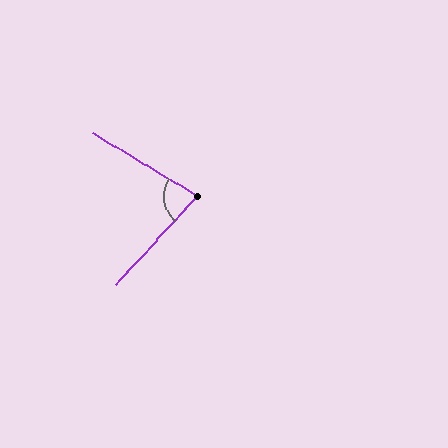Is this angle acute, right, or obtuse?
It is acute.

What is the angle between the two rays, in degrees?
Approximately 78 degrees.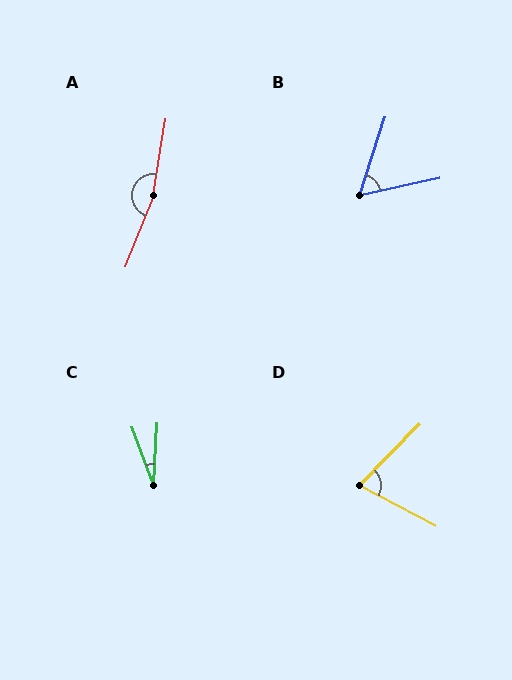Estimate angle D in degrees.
Approximately 73 degrees.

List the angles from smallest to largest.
C (24°), B (59°), D (73°), A (168°).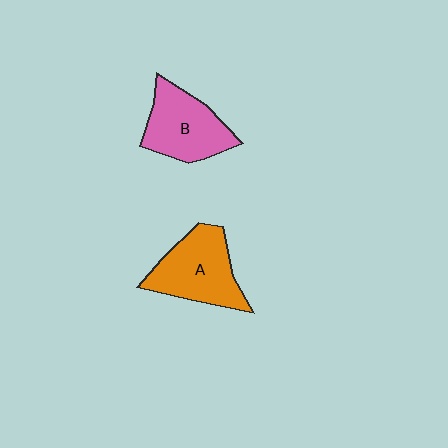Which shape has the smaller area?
Shape B (pink).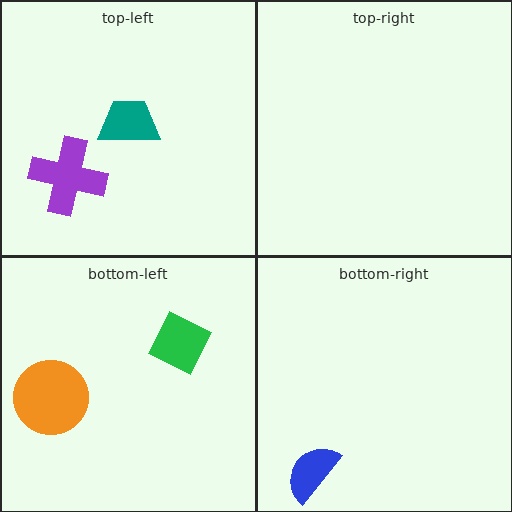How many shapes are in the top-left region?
2.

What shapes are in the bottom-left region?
The orange circle, the green diamond.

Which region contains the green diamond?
The bottom-left region.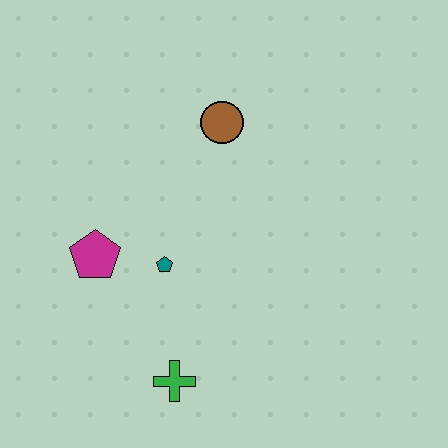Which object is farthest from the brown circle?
The green cross is farthest from the brown circle.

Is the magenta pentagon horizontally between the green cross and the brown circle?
No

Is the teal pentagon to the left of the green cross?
Yes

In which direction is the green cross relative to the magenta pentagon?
The green cross is below the magenta pentagon.